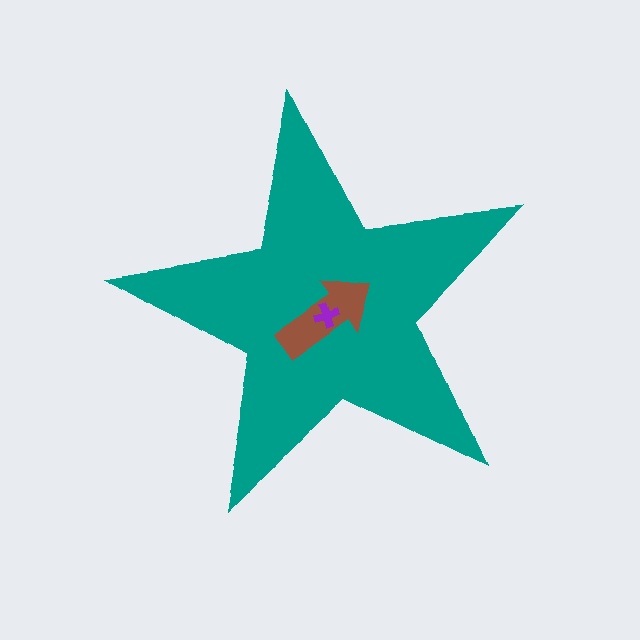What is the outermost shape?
The teal star.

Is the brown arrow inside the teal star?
Yes.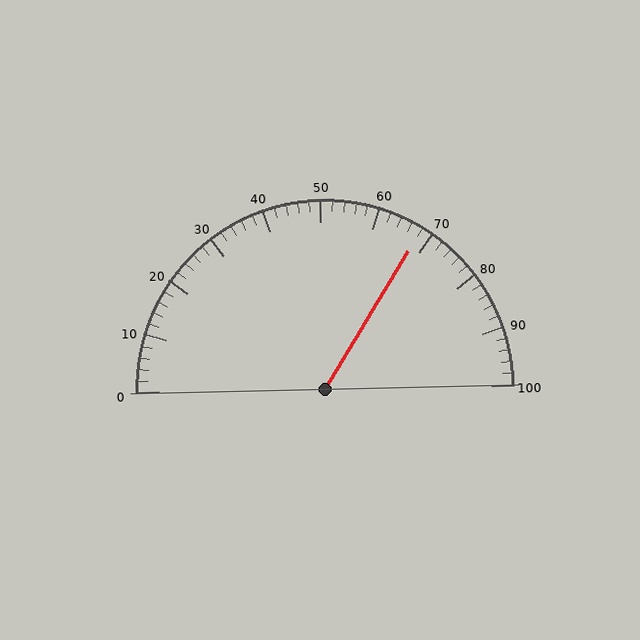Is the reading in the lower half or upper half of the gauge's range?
The reading is in the upper half of the range (0 to 100).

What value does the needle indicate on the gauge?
The needle indicates approximately 68.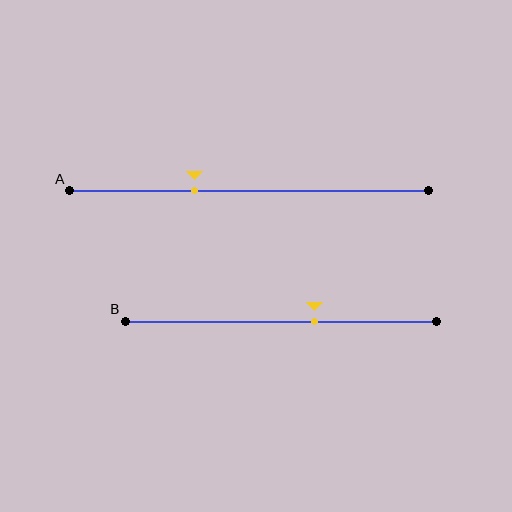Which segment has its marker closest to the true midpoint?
Segment B has its marker closest to the true midpoint.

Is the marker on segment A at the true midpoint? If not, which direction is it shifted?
No, the marker on segment A is shifted to the left by about 15% of the segment length.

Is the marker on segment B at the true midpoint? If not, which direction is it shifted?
No, the marker on segment B is shifted to the right by about 11% of the segment length.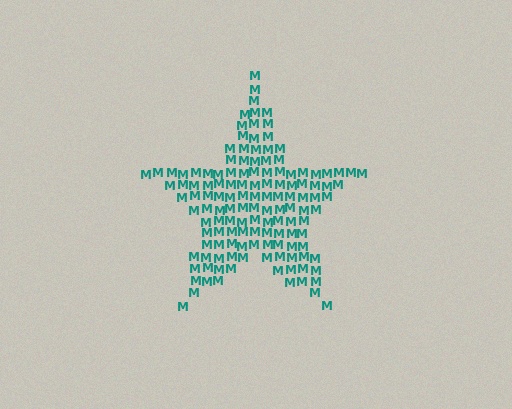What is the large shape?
The large shape is a star.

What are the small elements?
The small elements are letter M's.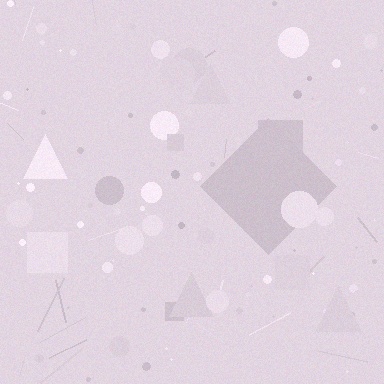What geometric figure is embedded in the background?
A diamond is embedded in the background.